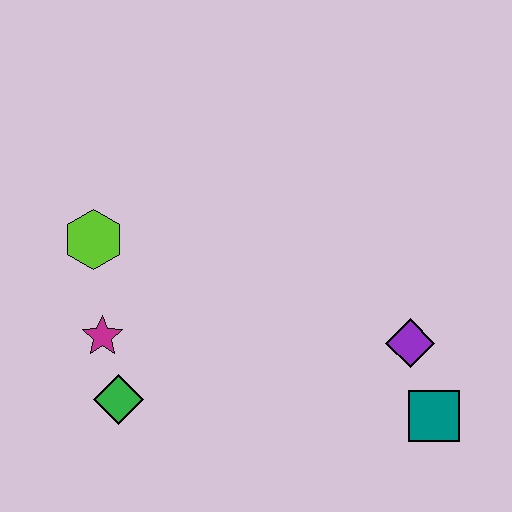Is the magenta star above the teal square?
Yes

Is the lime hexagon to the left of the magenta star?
Yes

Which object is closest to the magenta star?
The green diamond is closest to the magenta star.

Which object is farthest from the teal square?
The lime hexagon is farthest from the teal square.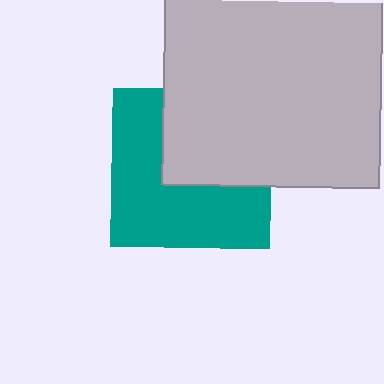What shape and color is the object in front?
The object in front is a light gray square.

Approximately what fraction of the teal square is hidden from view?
Roughly 42% of the teal square is hidden behind the light gray square.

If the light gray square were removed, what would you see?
You would see the complete teal square.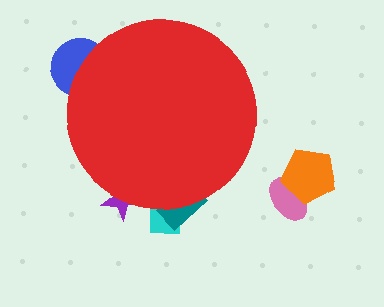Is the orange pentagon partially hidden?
No, the orange pentagon is fully visible.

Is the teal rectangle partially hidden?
Yes, the teal rectangle is partially hidden behind the red circle.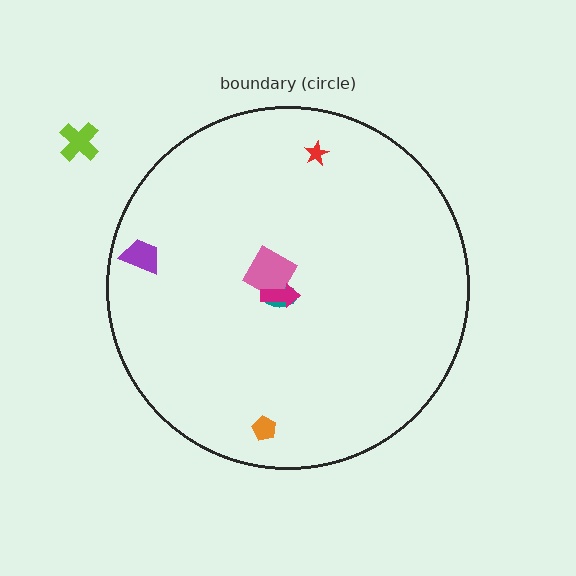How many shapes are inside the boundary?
6 inside, 1 outside.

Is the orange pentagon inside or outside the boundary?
Inside.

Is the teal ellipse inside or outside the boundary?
Inside.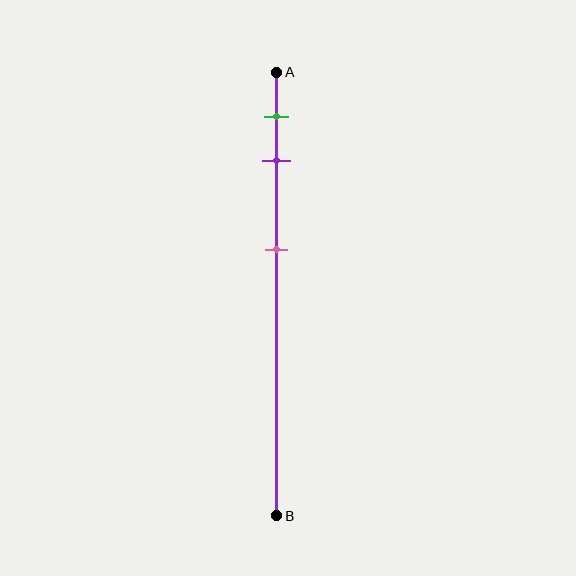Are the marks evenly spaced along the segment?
No, the marks are not evenly spaced.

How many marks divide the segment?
There are 3 marks dividing the segment.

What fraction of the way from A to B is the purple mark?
The purple mark is approximately 20% (0.2) of the way from A to B.